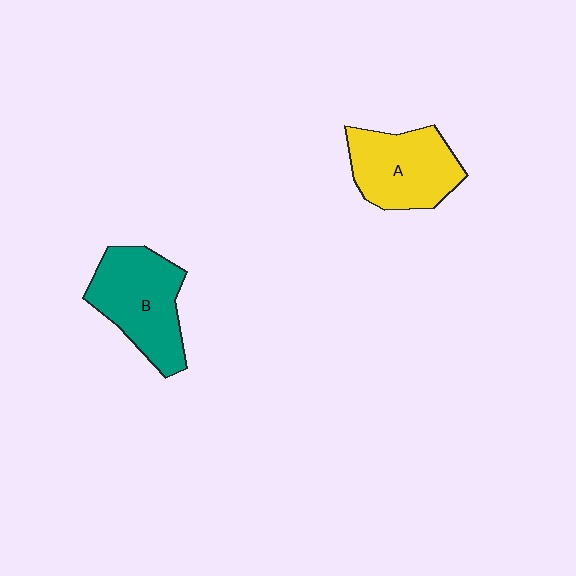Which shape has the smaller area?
Shape A (yellow).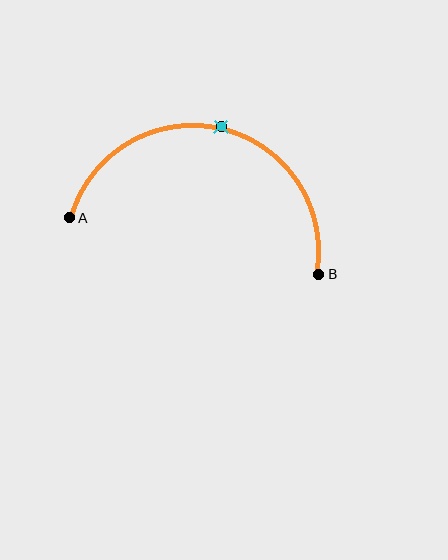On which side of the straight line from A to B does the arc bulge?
The arc bulges above the straight line connecting A and B.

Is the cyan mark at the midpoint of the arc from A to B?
Yes. The cyan mark lies on the arc at equal arc-length from both A and B — it is the arc midpoint.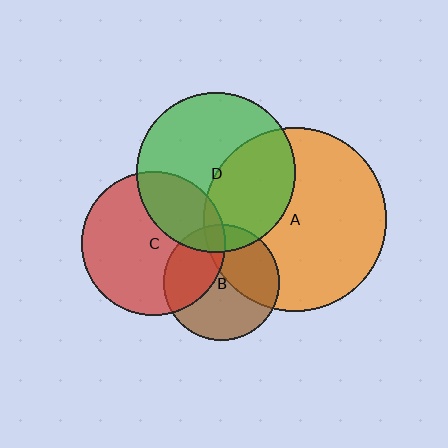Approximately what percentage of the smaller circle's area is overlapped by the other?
Approximately 30%.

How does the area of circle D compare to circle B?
Approximately 1.9 times.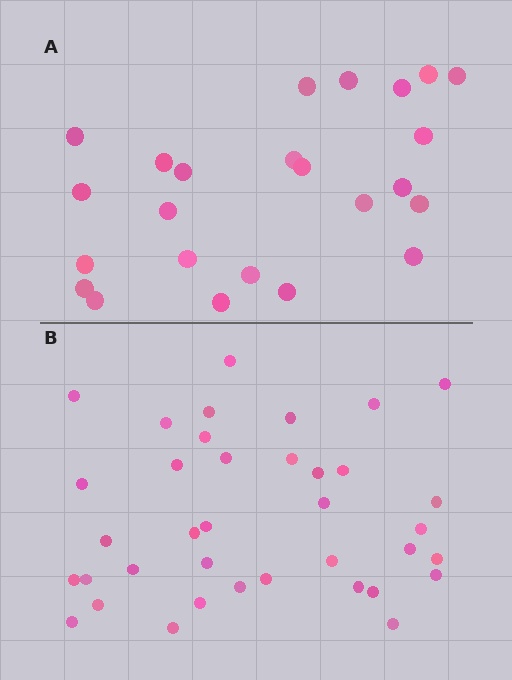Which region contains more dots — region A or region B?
Region B (the bottom region) has more dots.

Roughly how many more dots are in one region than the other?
Region B has approximately 15 more dots than region A.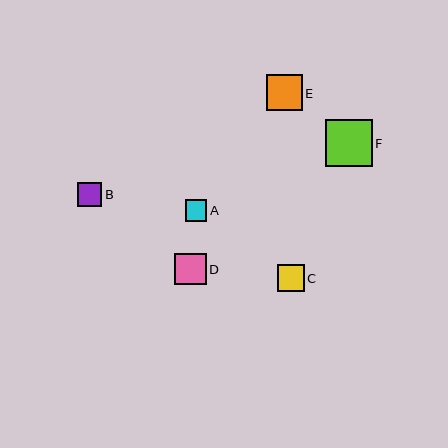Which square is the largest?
Square F is the largest with a size of approximately 47 pixels.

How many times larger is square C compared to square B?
Square C is approximately 1.1 times the size of square B.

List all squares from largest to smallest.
From largest to smallest: F, E, D, C, B, A.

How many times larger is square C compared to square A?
Square C is approximately 1.3 times the size of square A.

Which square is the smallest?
Square A is the smallest with a size of approximately 21 pixels.